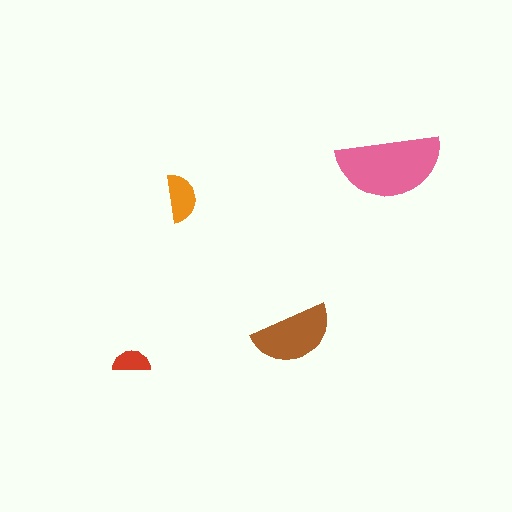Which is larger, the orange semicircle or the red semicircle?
The orange one.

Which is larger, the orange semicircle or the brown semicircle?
The brown one.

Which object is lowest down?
The red semicircle is bottommost.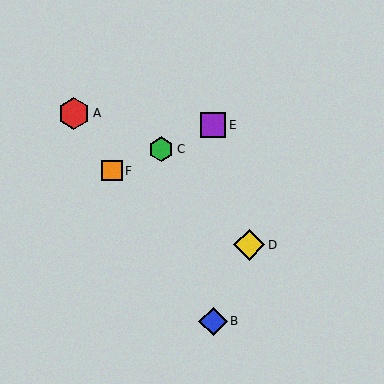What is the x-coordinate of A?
Object A is at x≈74.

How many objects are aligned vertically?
2 objects (B, E) are aligned vertically.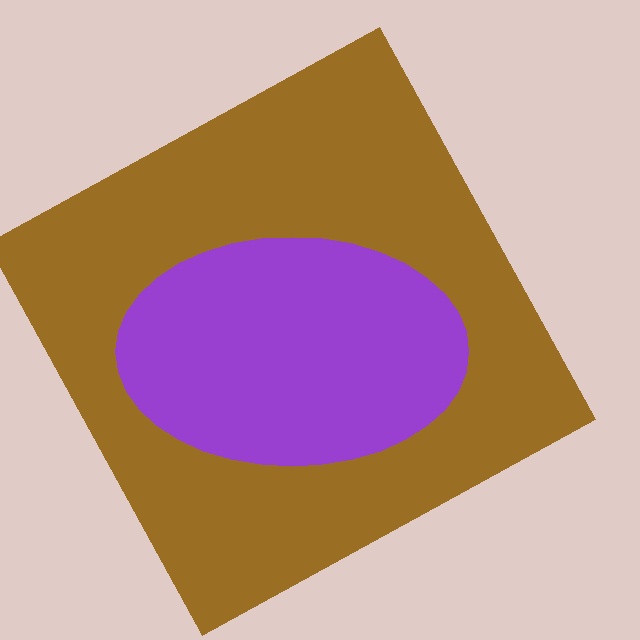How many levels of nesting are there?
2.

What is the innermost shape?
The purple ellipse.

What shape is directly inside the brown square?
The purple ellipse.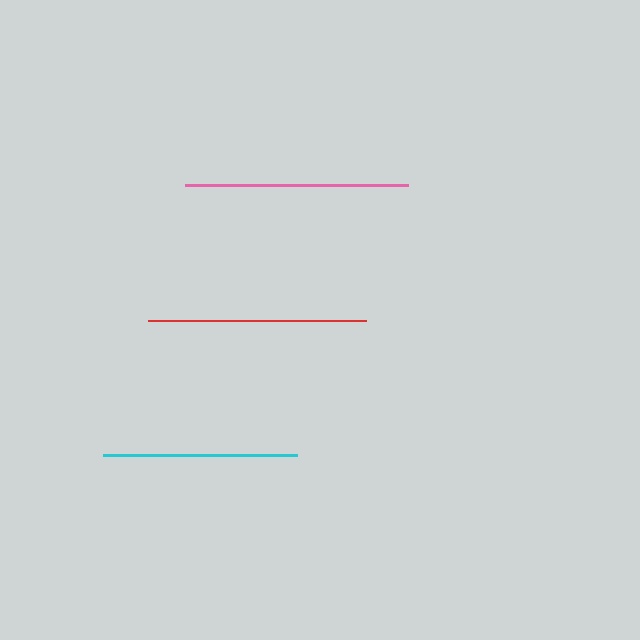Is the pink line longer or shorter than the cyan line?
The pink line is longer than the cyan line.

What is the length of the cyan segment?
The cyan segment is approximately 194 pixels long.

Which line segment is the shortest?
The cyan line is the shortest at approximately 194 pixels.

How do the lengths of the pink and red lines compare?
The pink and red lines are approximately the same length.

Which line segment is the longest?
The pink line is the longest at approximately 223 pixels.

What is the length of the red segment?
The red segment is approximately 218 pixels long.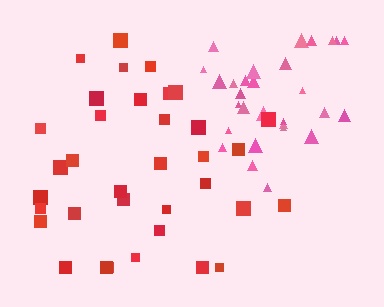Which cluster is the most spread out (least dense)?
Red.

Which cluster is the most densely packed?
Pink.